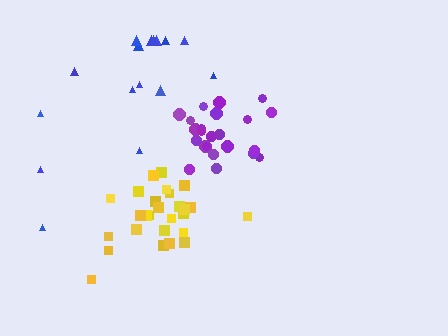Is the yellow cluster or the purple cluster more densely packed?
Yellow.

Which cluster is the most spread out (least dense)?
Blue.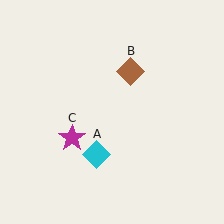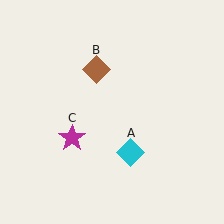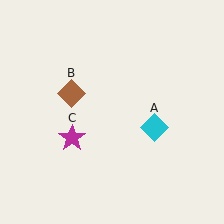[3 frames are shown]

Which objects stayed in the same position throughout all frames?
Magenta star (object C) remained stationary.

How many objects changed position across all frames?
2 objects changed position: cyan diamond (object A), brown diamond (object B).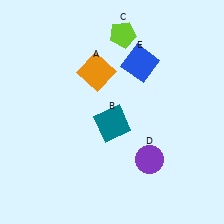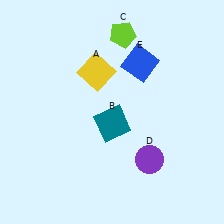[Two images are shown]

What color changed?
The square (A) changed from orange in Image 1 to yellow in Image 2.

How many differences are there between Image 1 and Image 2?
There is 1 difference between the two images.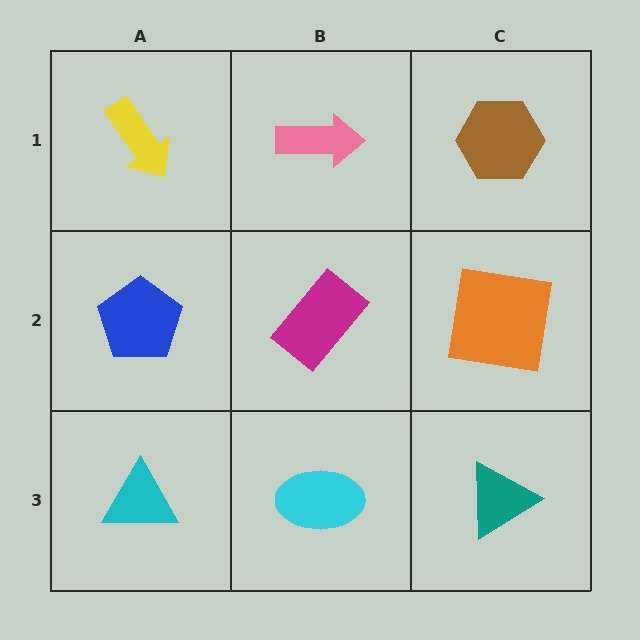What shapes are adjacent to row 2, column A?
A yellow arrow (row 1, column A), a cyan triangle (row 3, column A), a magenta rectangle (row 2, column B).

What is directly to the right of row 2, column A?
A magenta rectangle.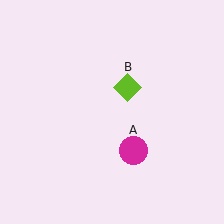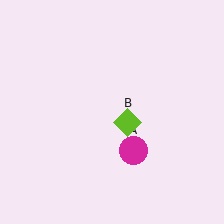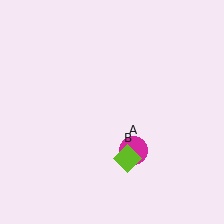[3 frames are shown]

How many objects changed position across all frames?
1 object changed position: lime diamond (object B).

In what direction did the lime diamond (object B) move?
The lime diamond (object B) moved down.